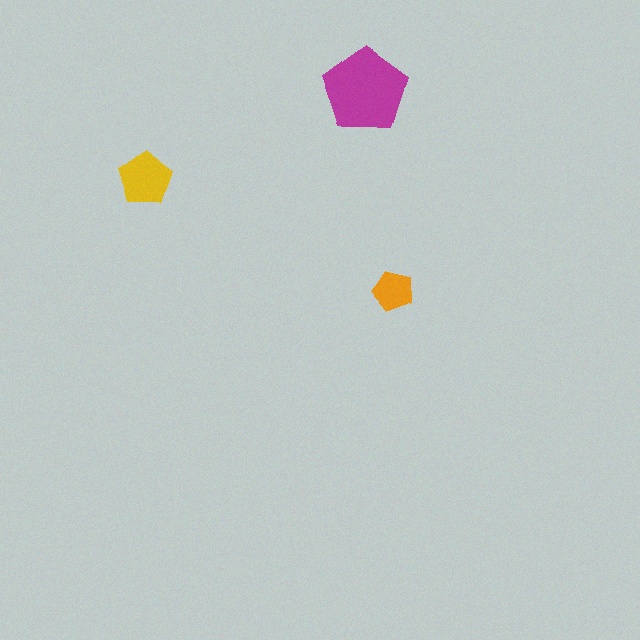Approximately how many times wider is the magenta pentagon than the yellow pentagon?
About 1.5 times wider.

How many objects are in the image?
There are 3 objects in the image.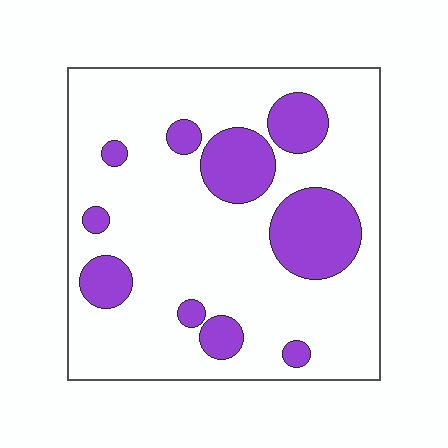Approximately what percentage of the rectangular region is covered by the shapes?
Approximately 20%.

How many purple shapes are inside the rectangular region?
10.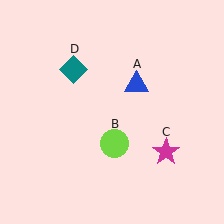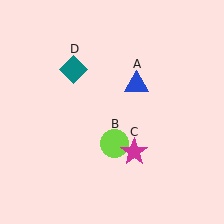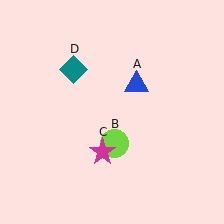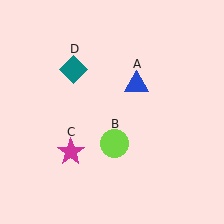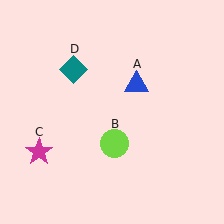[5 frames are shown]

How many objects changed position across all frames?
1 object changed position: magenta star (object C).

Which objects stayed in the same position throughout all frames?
Blue triangle (object A) and lime circle (object B) and teal diamond (object D) remained stationary.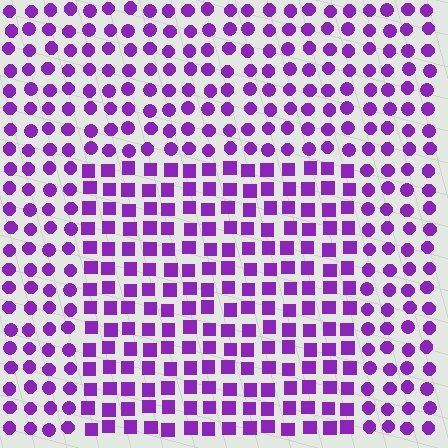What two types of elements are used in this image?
The image uses squares inside the rectangle region and circles outside it.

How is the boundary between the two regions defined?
The boundary is defined by a change in element shape: squares inside vs. circles outside. All elements share the same color and spacing.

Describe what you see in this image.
The image is filled with small purple elements arranged in a uniform grid. A rectangle-shaped region contains squares, while the surrounding area contains circles. The boundary is defined purely by the change in element shape.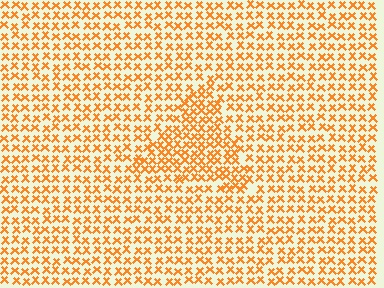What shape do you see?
I see a triangle.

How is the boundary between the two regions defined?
The boundary is defined by a change in element density (approximately 1.5x ratio). All elements are the same color, size, and shape.